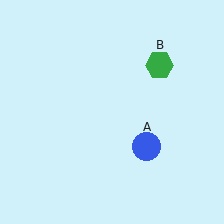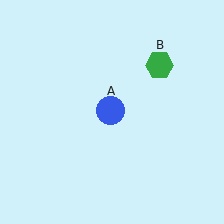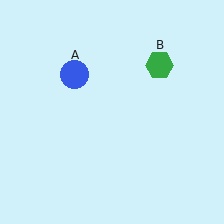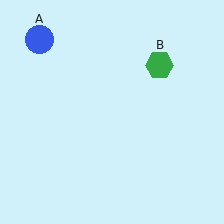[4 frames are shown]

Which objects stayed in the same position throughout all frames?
Green hexagon (object B) remained stationary.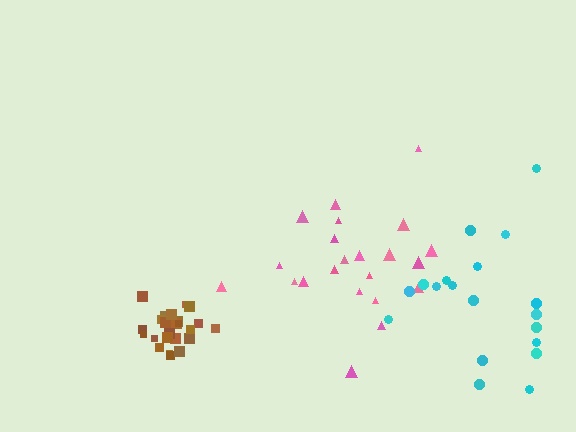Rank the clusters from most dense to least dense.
brown, cyan, pink.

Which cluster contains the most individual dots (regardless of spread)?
Brown (24).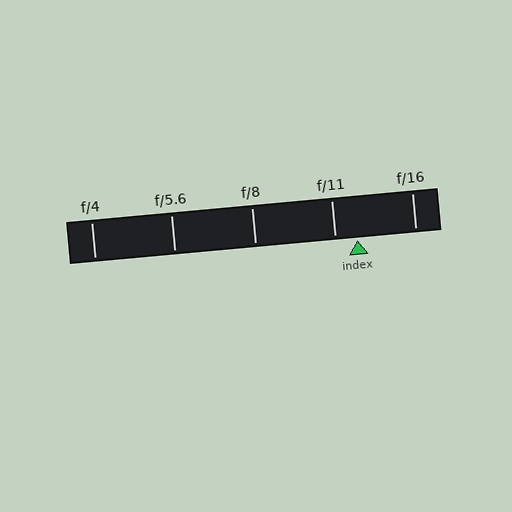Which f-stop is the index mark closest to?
The index mark is closest to f/11.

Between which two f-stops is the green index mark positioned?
The index mark is between f/11 and f/16.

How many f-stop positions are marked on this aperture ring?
There are 5 f-stop positions marked.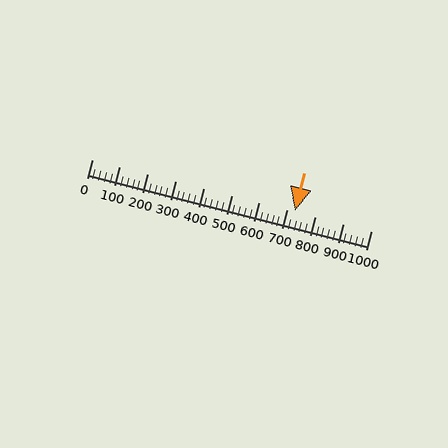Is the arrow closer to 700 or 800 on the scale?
The arrow is closer to 700.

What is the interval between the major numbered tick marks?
The major tick marks are spaced 100 units apart.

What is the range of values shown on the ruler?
The ruler shows values from 0 to 1000.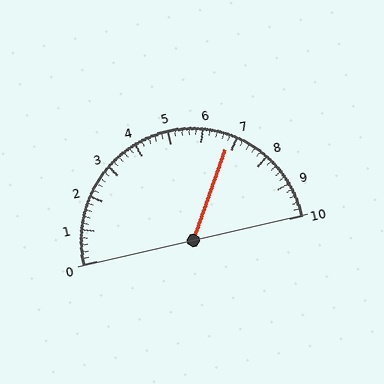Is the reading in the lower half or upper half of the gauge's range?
The reading is in the upper half of the range (0 to 10).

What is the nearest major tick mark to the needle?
The nearest major tick mark is 7.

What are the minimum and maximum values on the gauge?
The gauge ranges from 0 to 10.